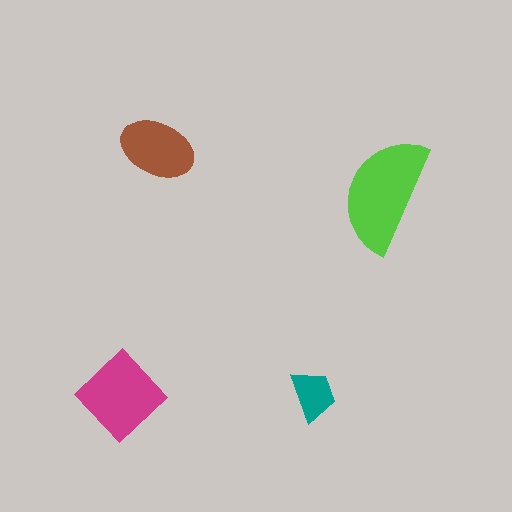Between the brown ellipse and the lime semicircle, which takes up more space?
The lime semicircle.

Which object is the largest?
The lime semicircle.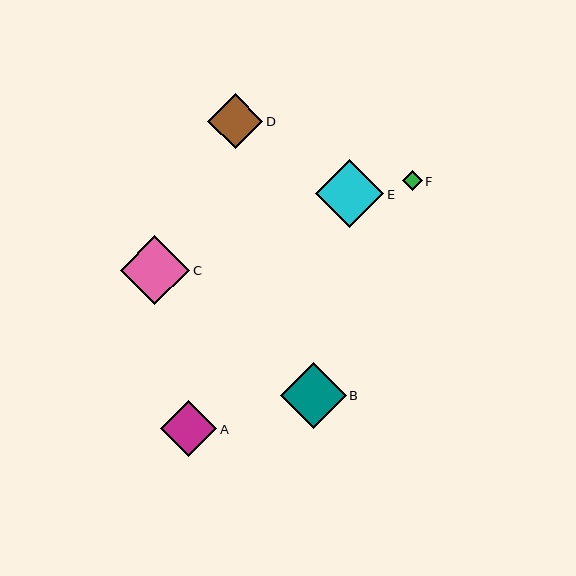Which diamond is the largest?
Diamond C is the largest with a size of approximately 69 pixels.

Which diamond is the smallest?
Diamond F is the smallest with a size of approximately 20 pixels.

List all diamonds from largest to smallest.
From largest to smallest: C, E, B, A, D, F.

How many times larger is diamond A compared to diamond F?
Diamond A is approximately 2.8 times the size of diamond F.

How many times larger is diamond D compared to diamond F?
Diamond D is approximately 2.7 times the size of diamond F.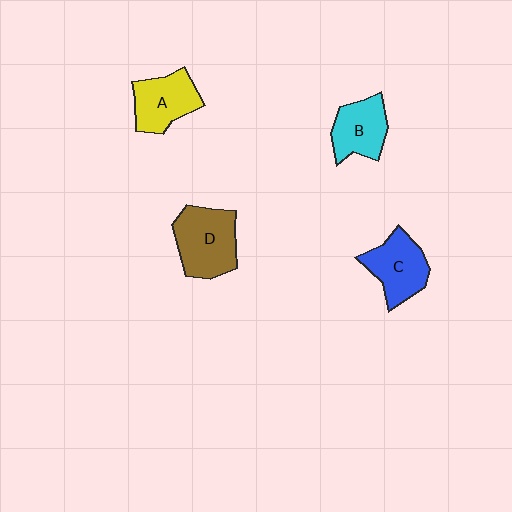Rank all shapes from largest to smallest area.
From largest to smallest: D (brown), C (blue), A (yellow), B (cyan).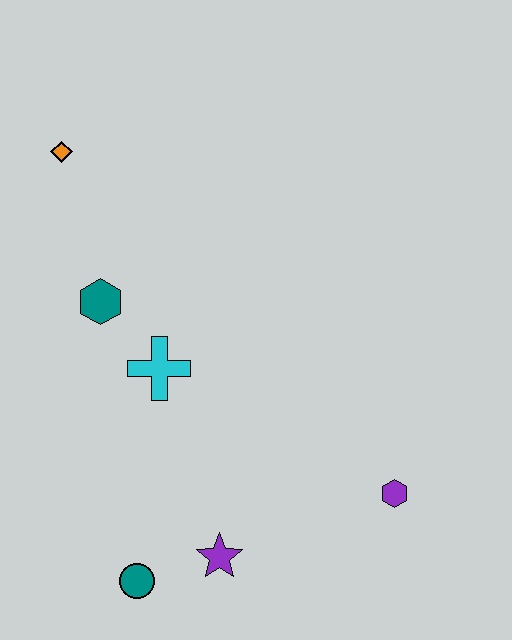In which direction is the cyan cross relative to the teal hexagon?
The cyan cross is below the teal hexagon.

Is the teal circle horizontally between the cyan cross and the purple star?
No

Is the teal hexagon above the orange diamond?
No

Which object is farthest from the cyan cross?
The purple hexagon is farthest from the cyan cross.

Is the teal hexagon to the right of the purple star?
No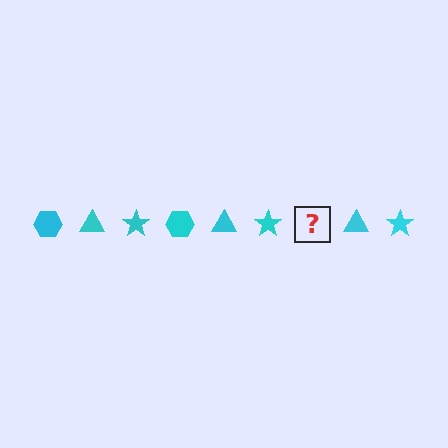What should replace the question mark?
The question mark should be replaced with a cyan hexagon.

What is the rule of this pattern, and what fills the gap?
The rule is that the pattern cycles through hexagon, triangle, star shapes in cyan. The gap should be filled with a cyan hexagon.